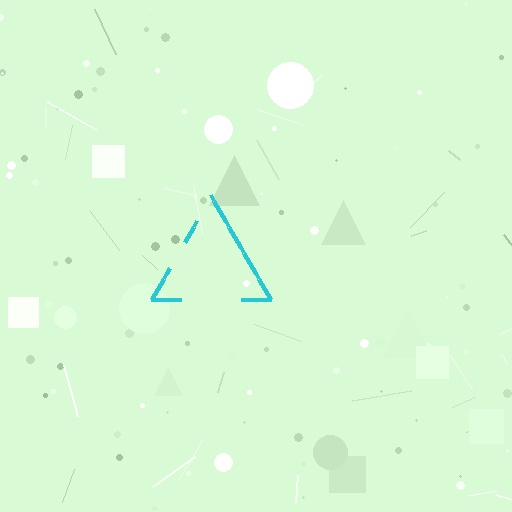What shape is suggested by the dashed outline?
The dashed outline suggests a triangle.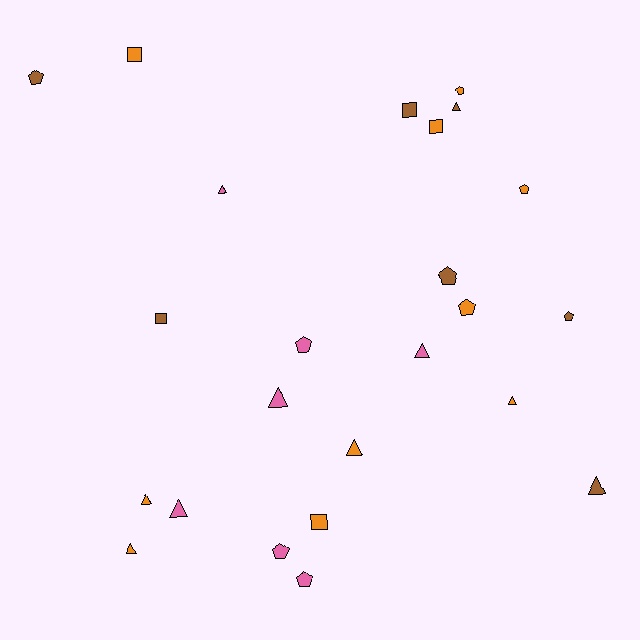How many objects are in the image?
There are 24 objects.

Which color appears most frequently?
Orange, with 10 objects.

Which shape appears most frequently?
Triangle, with 10 objects.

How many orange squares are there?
There are 3 orange squares.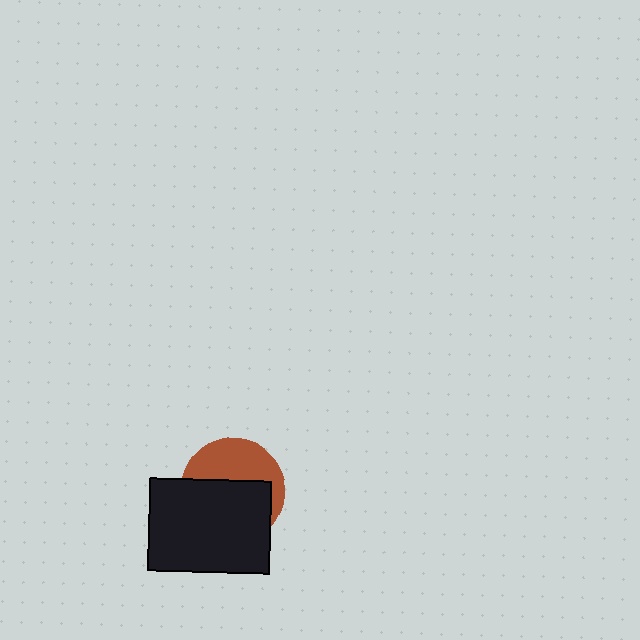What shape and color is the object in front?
The object in front is a black rectangle.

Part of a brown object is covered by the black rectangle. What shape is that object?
It is a circle.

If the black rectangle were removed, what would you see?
You would see the complete brown circle.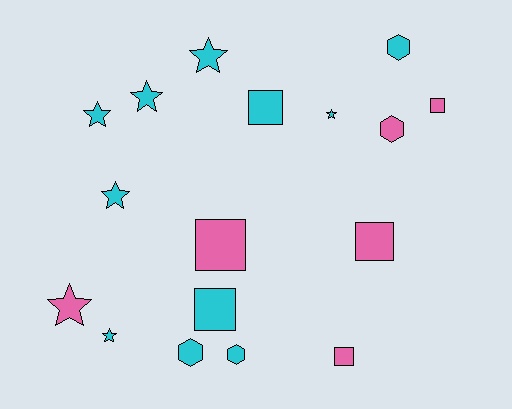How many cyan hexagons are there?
There are 3 cyan hexagons.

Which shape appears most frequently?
Star, with 7 objects.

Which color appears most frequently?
Cyan, with 11 objects.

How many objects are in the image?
There are 17 objects.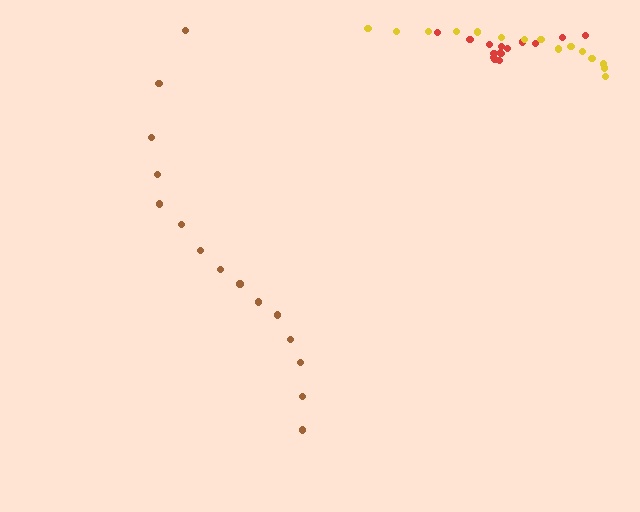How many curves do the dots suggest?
There are 3 distinct paths.